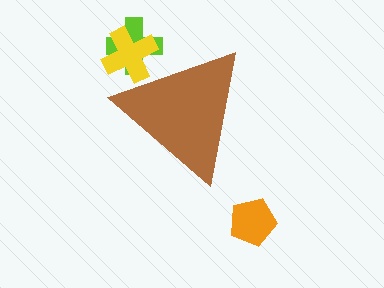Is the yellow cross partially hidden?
Yes, the yellow cross is partially hidden behind the brown triangle.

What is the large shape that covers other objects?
A brown triangle.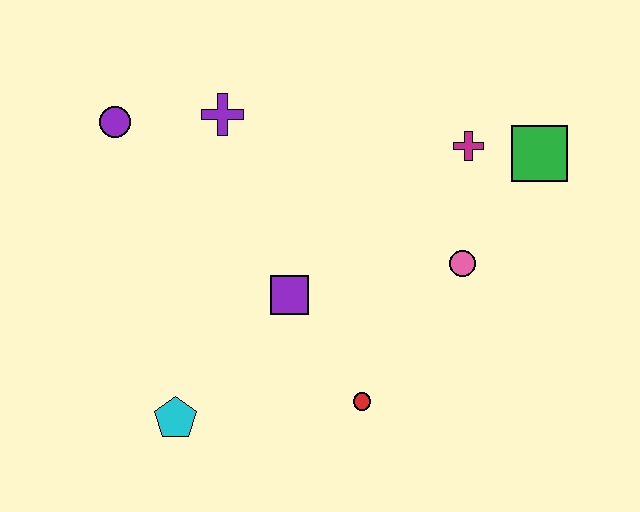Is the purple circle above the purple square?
Yes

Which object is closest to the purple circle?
The purple cross is closest to the purple circle.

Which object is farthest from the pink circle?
The purple circle is farthest from the pink circle.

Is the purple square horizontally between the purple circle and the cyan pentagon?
No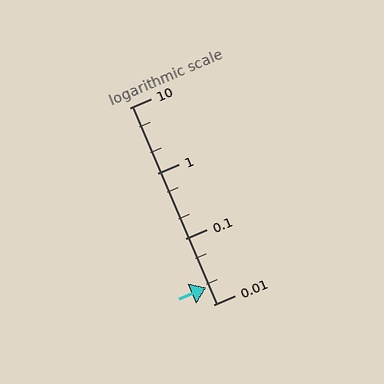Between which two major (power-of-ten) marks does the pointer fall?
The pointer is between 0.01 and 0.1.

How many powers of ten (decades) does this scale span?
The scale spans 3 decades, from 0.01 to 10.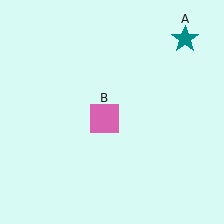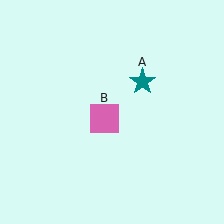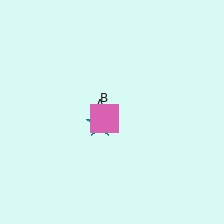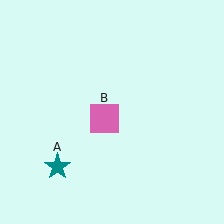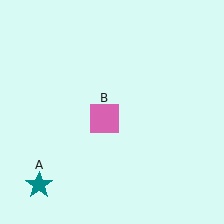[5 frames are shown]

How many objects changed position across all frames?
1 object changed position: teal star (object A).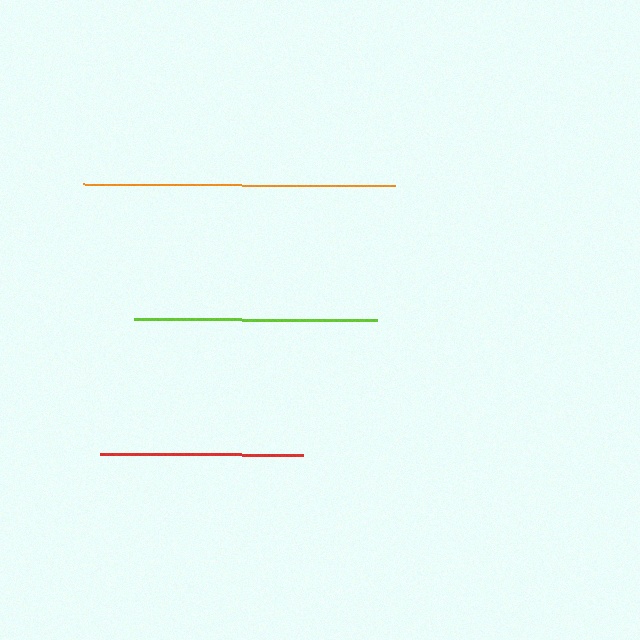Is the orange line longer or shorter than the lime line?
The orange line is longer than the lime line.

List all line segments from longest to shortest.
From longest to shortest: orange, lime, red.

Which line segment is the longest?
The orange line is the longest at approximately 312 pixels.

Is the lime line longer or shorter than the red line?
The lime line is longer than the red line.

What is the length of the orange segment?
The orange segment is approximately 312 pixels long.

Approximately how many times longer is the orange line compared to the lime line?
The orange line is approximately 1.3 times the length of the lime line.